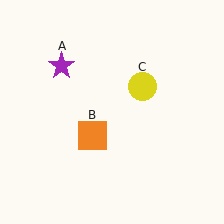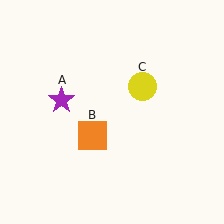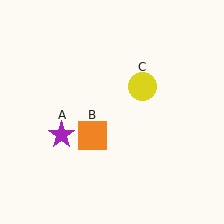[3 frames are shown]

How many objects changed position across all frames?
1 object changed position: purple star (object A).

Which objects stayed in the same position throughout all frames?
Orange square (object B) and yellow circle (object C) remained stationary.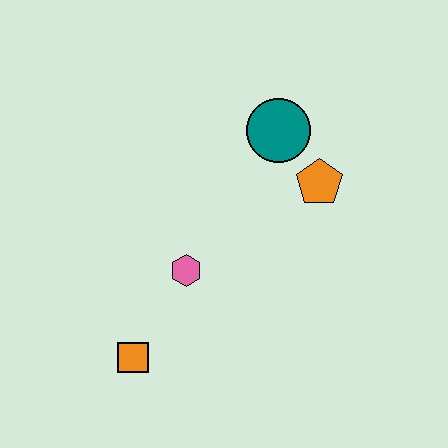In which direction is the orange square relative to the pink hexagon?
The orange square is below the pink hexagon.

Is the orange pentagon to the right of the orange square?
Yes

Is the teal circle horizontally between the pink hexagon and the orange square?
No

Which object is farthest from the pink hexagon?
The teal circle is farthest from the pink hexagon.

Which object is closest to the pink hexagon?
The orange square is closest to the pink hexagon.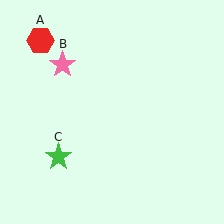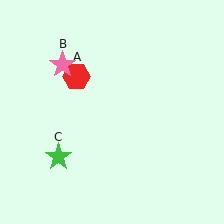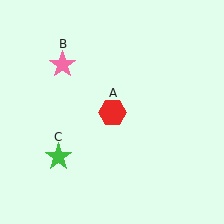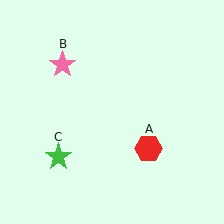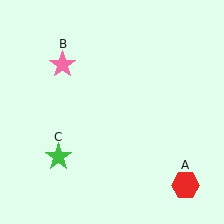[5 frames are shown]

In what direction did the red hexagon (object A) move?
The red hexagon (object A) moved down and to the right.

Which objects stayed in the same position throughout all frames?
Pink star (object B) and green star (object C) remained stationary.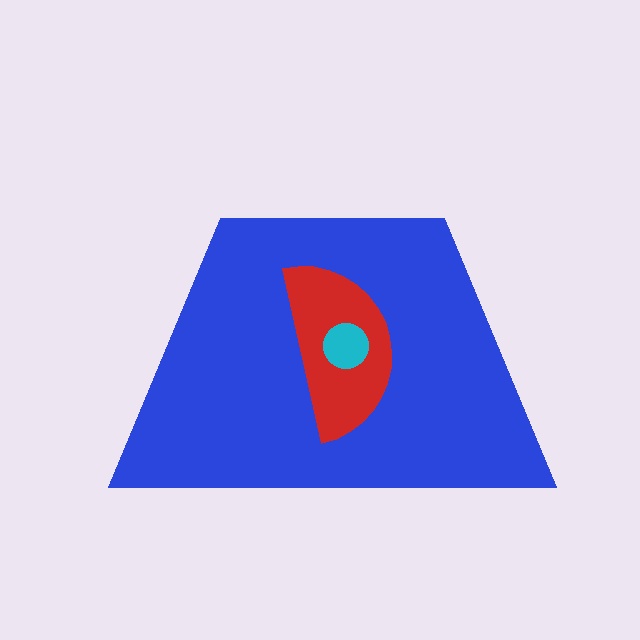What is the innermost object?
The cyan circle.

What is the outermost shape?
The blue trapezoid.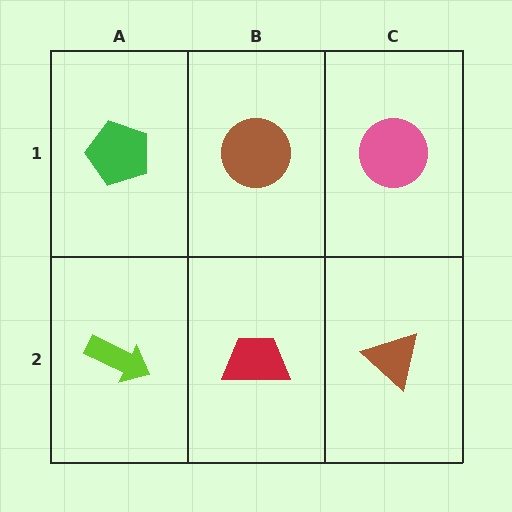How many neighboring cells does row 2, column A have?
2.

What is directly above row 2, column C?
A pink circle.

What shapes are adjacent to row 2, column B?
A brown circle (row 1, column B), a lime arrow (row 2, column A), a brown triangle (row 2, column C).